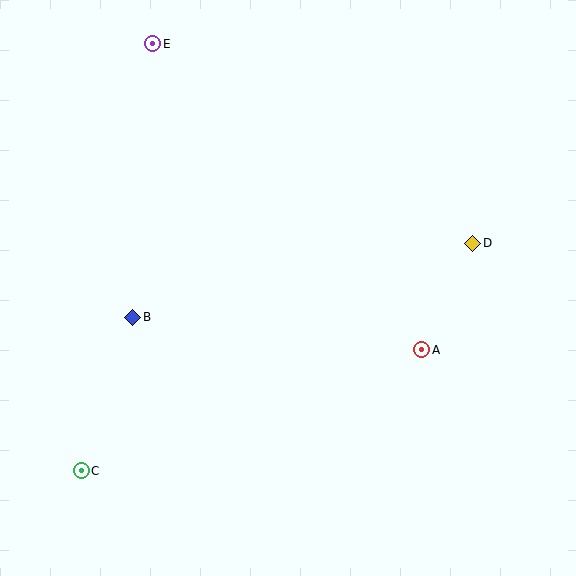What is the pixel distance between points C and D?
The distance between C and D is 453 pixels.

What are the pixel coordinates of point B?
Point B is at (133, 317).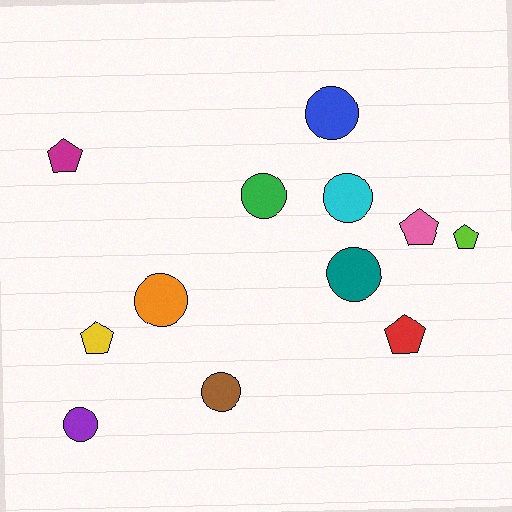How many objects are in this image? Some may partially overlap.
There are 12 objects.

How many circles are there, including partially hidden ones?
There are 7 circles.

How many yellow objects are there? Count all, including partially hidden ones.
There is 1 yellow object.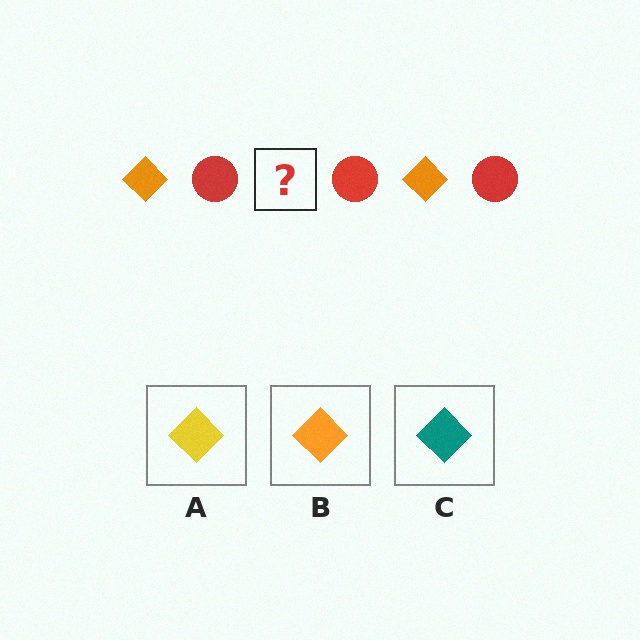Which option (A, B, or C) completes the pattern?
B.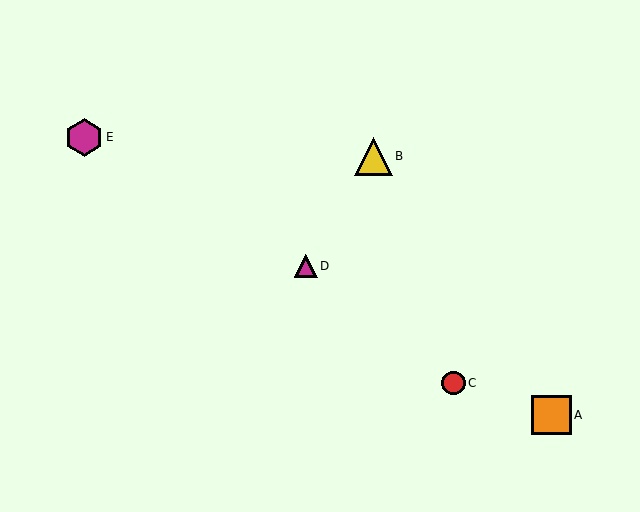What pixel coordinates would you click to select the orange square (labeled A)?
Click at (551, 415) to select the orange square A.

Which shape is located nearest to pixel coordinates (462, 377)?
The red circle (labeled C) at (454, 383) is nearest to that location.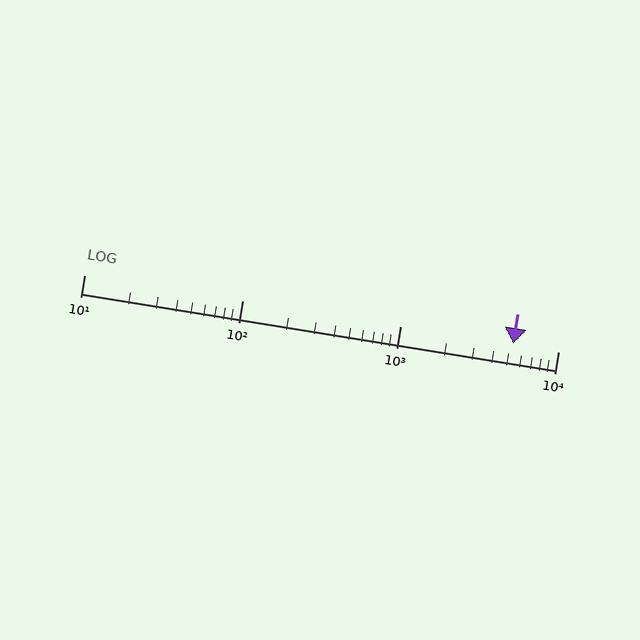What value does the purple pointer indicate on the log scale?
The pointer indicates approximately 5200.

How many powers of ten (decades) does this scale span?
The scale spans 3 decades, from 10 to 10000.